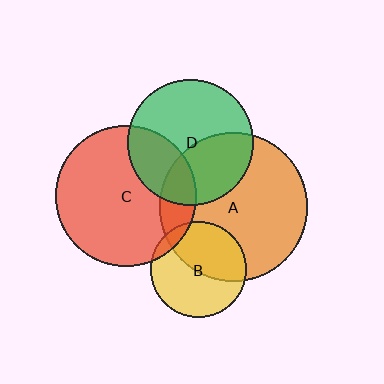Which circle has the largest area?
Circle A (orange).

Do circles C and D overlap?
Yes.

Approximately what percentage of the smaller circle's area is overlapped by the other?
Approximately 30%.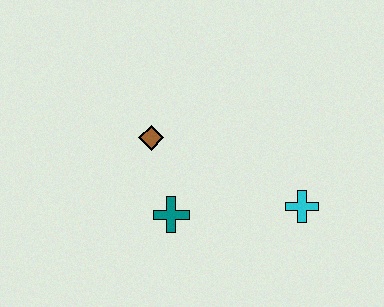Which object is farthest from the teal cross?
The cyan cross is farthest from the teal cross.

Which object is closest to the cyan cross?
The teal cross is closest to the cyan cross.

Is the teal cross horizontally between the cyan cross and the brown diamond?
Yes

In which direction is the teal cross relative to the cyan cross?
The teal cross is to the left of the cyan cross.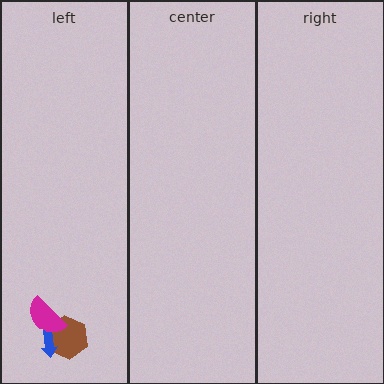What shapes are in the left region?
The brown hexagon, the blue arrow, the magenta semicircle.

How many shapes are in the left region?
3.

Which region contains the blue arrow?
The left region.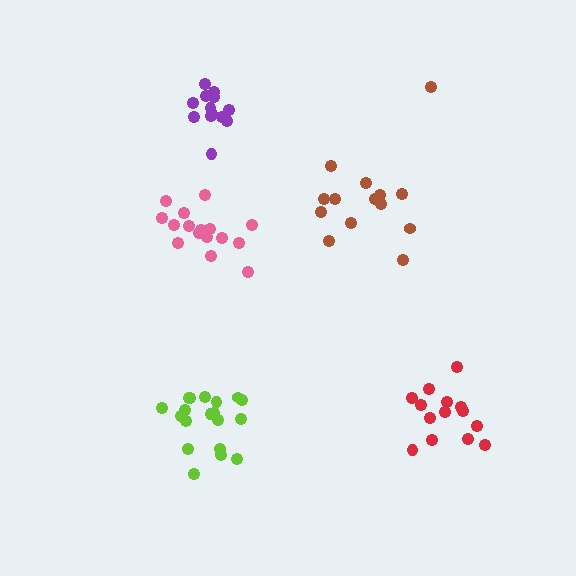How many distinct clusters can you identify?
There are 5 distinct clusters.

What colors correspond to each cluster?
The clusters are colored: lime, pink, red, brown, purple.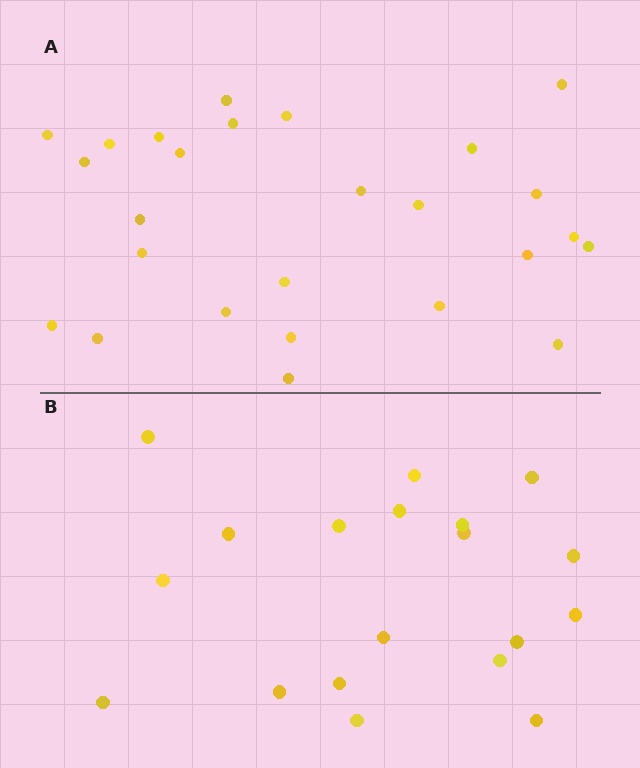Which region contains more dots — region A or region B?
Region A (the top region) has more dots.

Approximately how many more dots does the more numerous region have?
Region A has roughly 8 or so more dots than region B.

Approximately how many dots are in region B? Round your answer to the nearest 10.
About 20 dots. (The exact count is 19, which rounds to 20.)